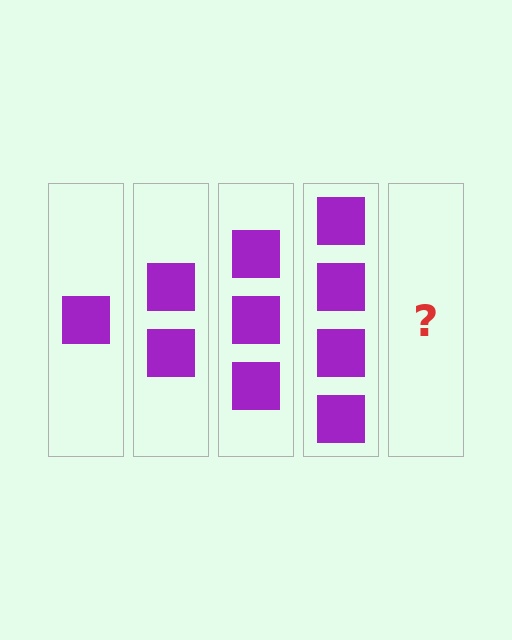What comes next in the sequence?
The next element should be 5 squares.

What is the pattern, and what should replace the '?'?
The pattern is that each step adds one more square. The '?' should be 5 squares.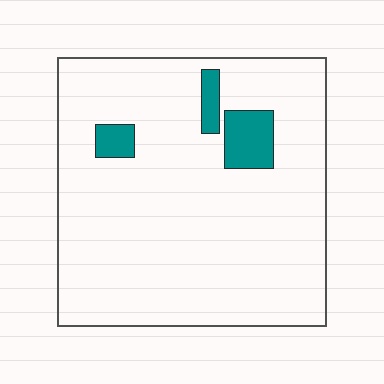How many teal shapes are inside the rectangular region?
3.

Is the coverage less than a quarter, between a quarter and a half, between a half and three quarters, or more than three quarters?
Less than a quarter.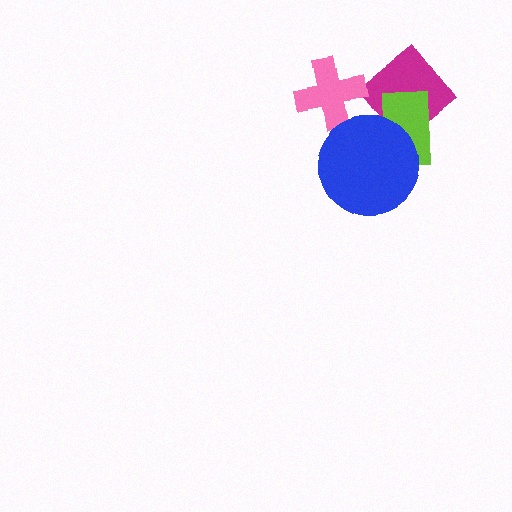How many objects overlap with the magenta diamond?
2 objects overlap with the magenta diamond.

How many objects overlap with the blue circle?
2 objects overlap with the blue circle.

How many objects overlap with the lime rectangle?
2 objects overlap with the lime rectangle.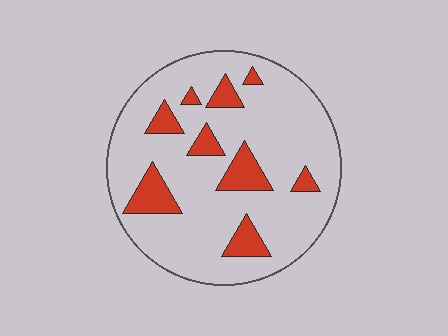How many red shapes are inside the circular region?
9.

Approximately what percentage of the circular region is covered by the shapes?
Approximately 15%.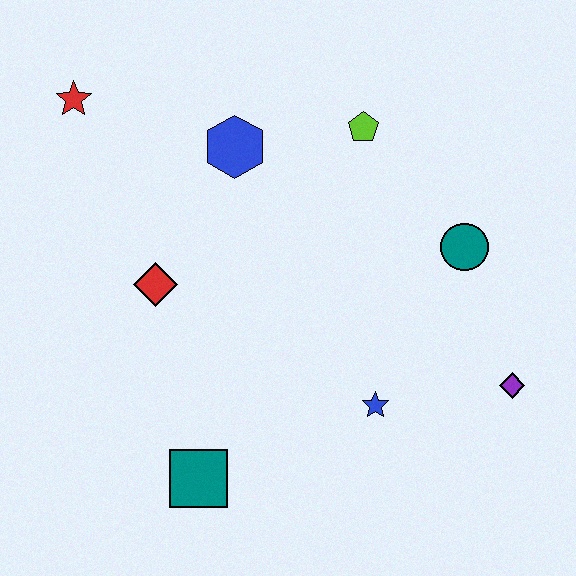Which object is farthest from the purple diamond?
The red star is farthest from the purple diamond.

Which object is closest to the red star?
The blue hexagon is closest to the red star.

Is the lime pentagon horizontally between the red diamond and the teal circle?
Yes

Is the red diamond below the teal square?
No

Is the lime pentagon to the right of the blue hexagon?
Yes